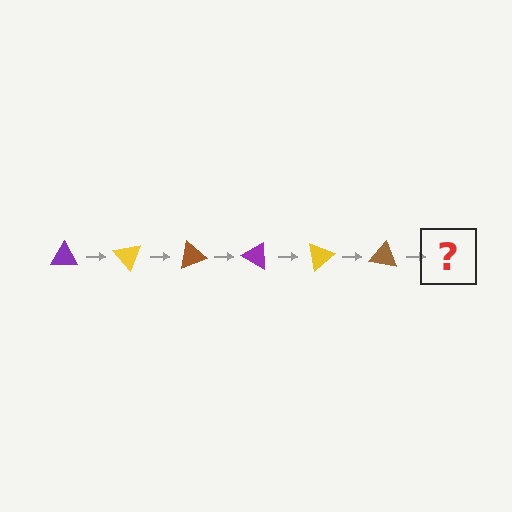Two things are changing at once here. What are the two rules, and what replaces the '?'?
The two rules are that it rotates 50 degrees each step and the color cycles through purple, yellow, and brown. The '?' should be a purple triangle, rotated 300 degrees from the start.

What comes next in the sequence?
The next element should be a purple triangle, rotated 300 degrees from the start.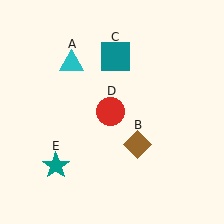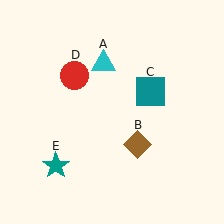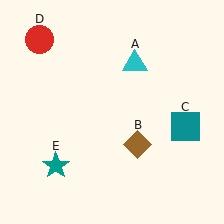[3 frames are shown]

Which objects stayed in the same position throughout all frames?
Brown diamond (object B) and teal star (object E) remained stationary.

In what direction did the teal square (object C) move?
The teal square (object C) moved down and to the right.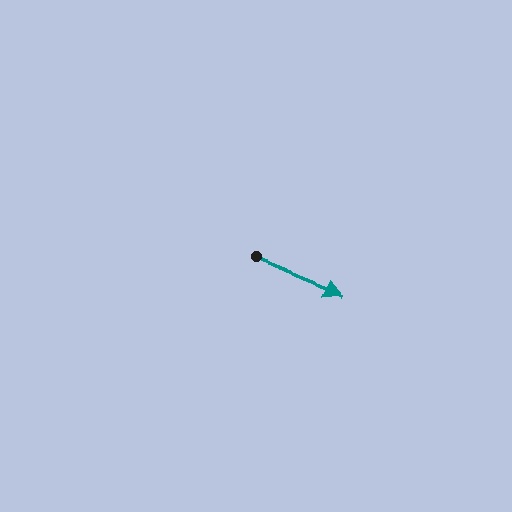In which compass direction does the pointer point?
Southeast.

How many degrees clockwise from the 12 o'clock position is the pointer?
Approximately 113 degrees.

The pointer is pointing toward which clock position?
Roughly 4 o'clock.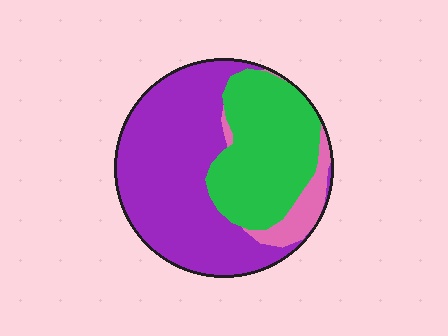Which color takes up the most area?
Purple, at roughly 55%.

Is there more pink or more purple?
Purple.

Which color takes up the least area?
Pink, at roughly 10%.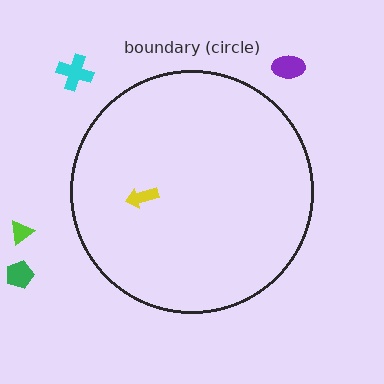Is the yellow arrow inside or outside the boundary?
Inside.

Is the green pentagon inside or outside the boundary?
Outside.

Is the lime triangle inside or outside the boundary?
Outside.